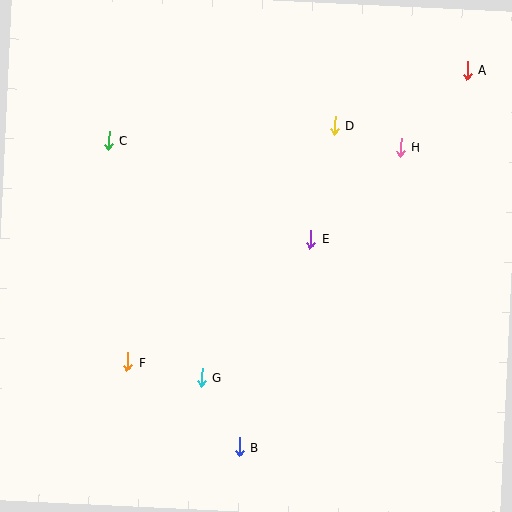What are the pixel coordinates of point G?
Point G is at (201, 377).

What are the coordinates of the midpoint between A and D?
The midpoint between A and D is at (401, 98).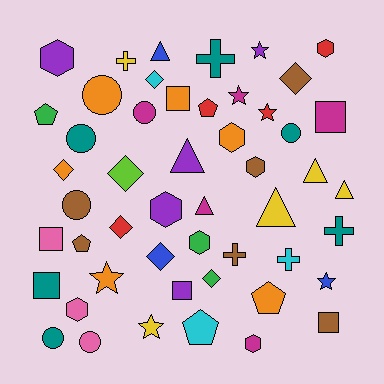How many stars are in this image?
There are 6 stars.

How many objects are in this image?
There are 50 objects.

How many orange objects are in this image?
There are 6 orange objects.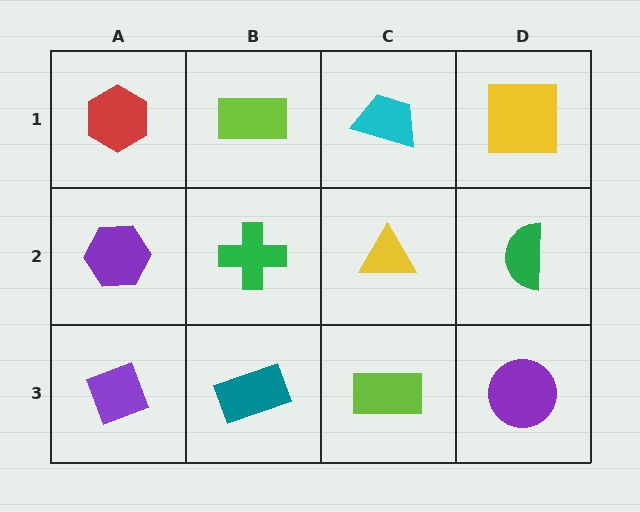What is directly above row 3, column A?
A purple hexagon.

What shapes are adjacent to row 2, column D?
A yellow square (row 1, column D), a purple circle (row 3, column D), a yellow triangle (row 2, column C).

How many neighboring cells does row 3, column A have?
2.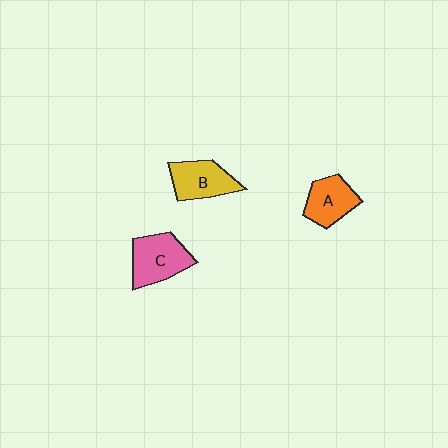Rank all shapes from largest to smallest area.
From largest to smallest: C (pink), B (yellow), A (orange).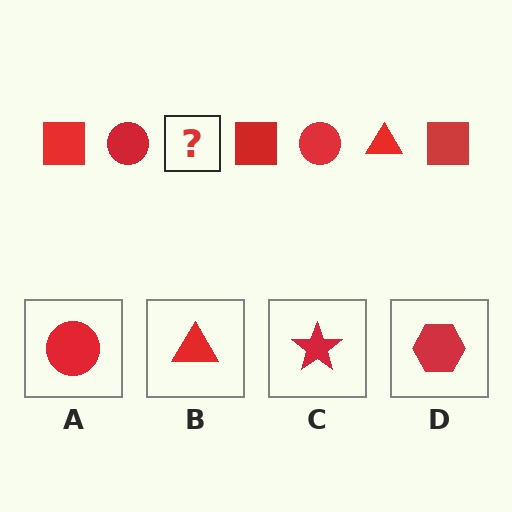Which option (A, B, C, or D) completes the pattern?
B.